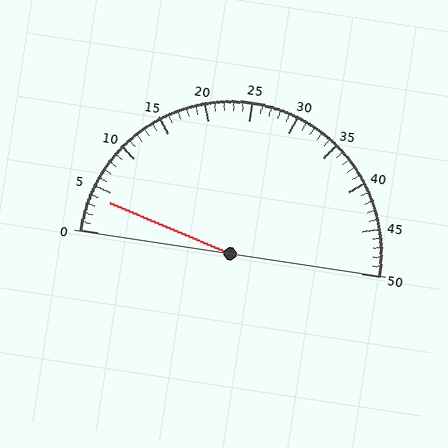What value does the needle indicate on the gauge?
The needle indicates approximately 4.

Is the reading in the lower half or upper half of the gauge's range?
The reading is in the lower half of the range (0 to 50).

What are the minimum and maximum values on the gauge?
The gauge ranges from 0 to 50.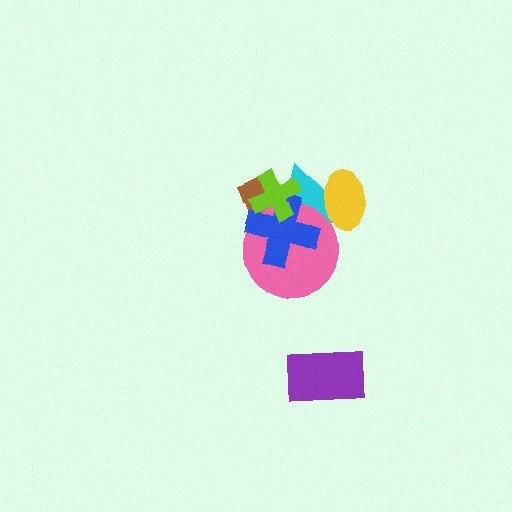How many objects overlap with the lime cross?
4 objects overlap with the lime cross.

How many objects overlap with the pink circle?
4 objects overlap with the pink circle.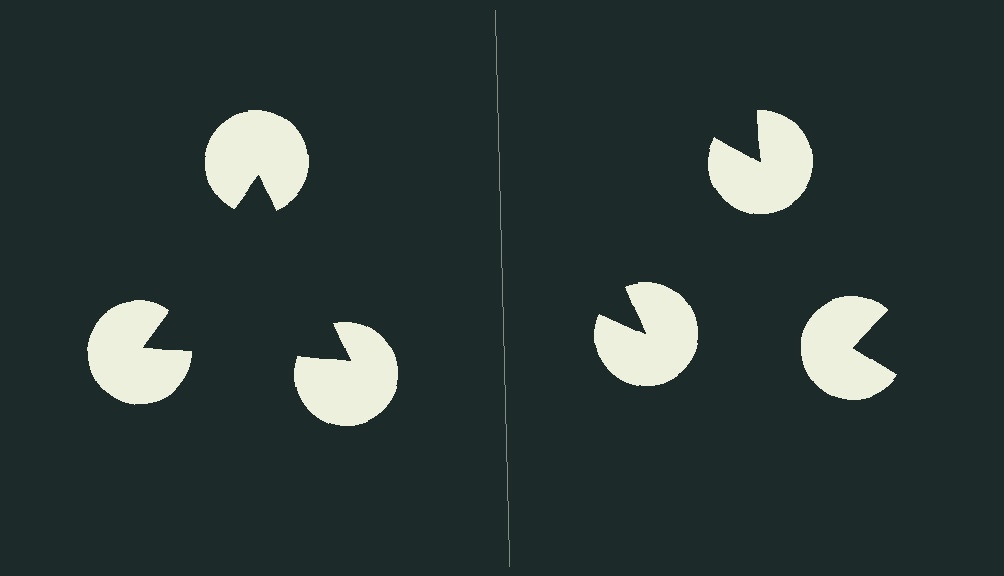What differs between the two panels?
The pac-man discs are positioned identically on both sides; only the wedge orientations differ. On the left they align to a triangle; on the right they are misaligned.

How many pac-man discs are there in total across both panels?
6 — 3 on each side.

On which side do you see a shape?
An illusory triangle appears on the left side. On the right side the wedge cuts are rotated, so no coherent shape forms.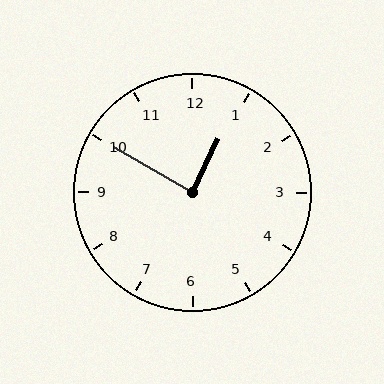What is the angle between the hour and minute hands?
Approximately 85 degrees.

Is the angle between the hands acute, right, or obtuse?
It is right.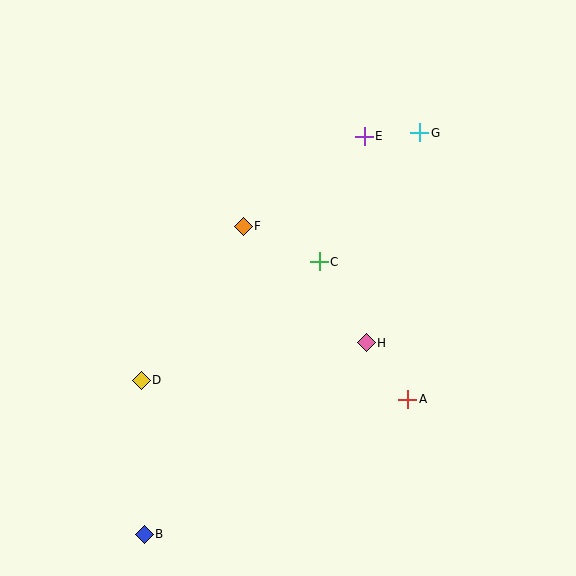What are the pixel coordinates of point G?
Point G is at (420, 133).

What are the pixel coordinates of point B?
Point B is at (144, 534).